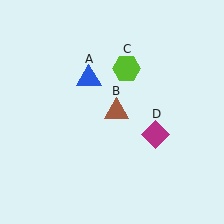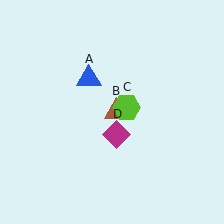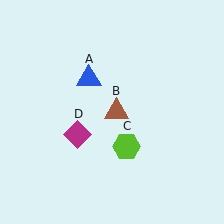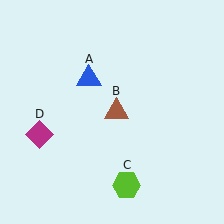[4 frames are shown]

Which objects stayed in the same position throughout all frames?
Blue triangle (object A) and brown triangle (object B) remained stationary.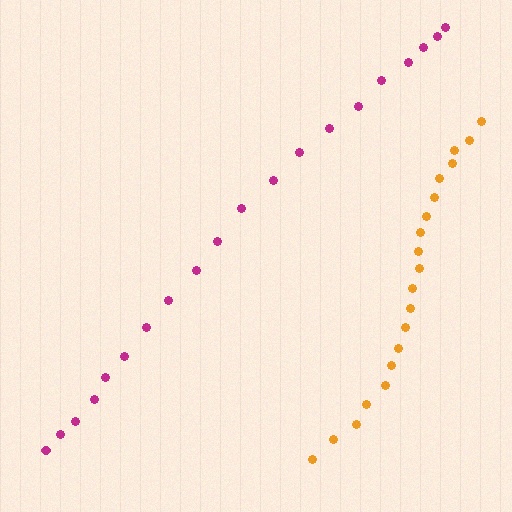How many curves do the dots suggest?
There are 2 distinct paths.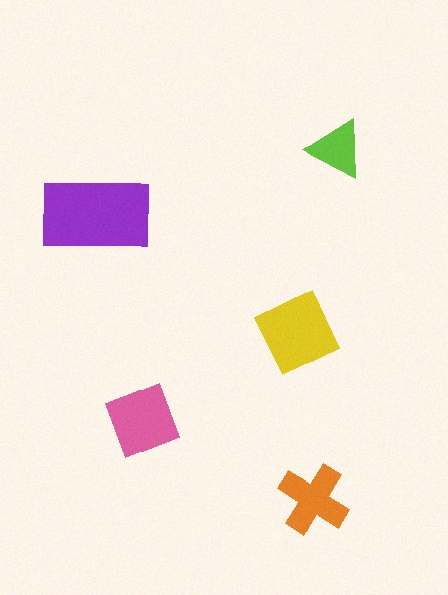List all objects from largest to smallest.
The purple rectangle, the yellow square, the pink diamond, the orange cross, the lime triangle.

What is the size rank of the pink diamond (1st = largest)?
3rd.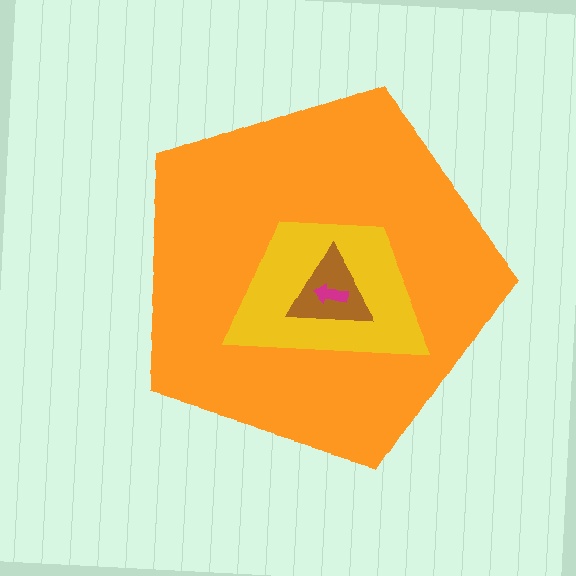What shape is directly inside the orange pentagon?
The yellow trapezoid.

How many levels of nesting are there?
4.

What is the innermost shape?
The magenta arrow.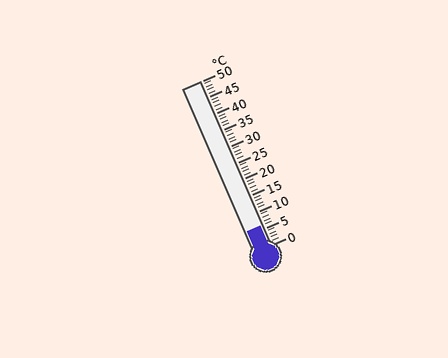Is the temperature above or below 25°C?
The temperature is below 25°C.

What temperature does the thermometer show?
The thermometer shows approximately 6°C.